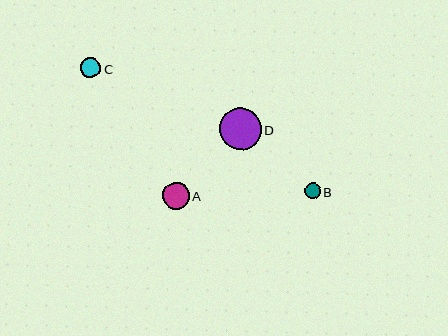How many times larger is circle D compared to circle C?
Circle D is approximately 2.1 times the size of circle C.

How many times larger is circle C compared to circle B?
Circle C is approximately 1.3 times the size of circle B.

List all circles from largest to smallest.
From largest to smallest: D, A, C, B.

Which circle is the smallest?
Circle B is the smallest with a size of approximately 16 pixels.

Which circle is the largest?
Circle D is the largest with a size of approximately 42 pixels.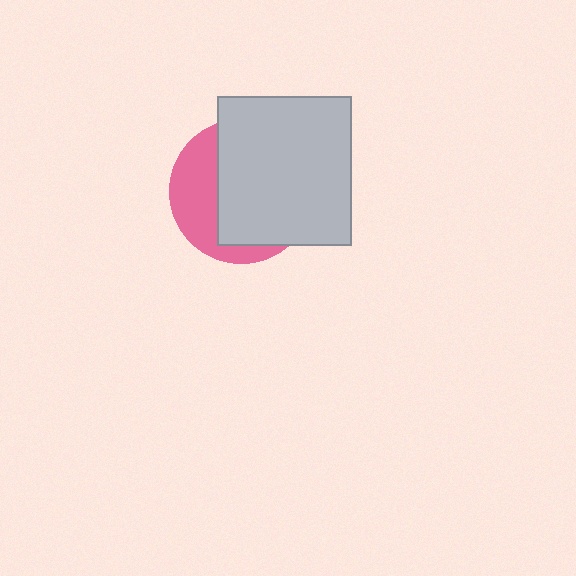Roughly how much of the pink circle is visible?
A small part of it is visible (roughly 36%).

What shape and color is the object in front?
The object in front is a light gray rectangle.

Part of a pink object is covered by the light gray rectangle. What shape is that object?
It is a circle.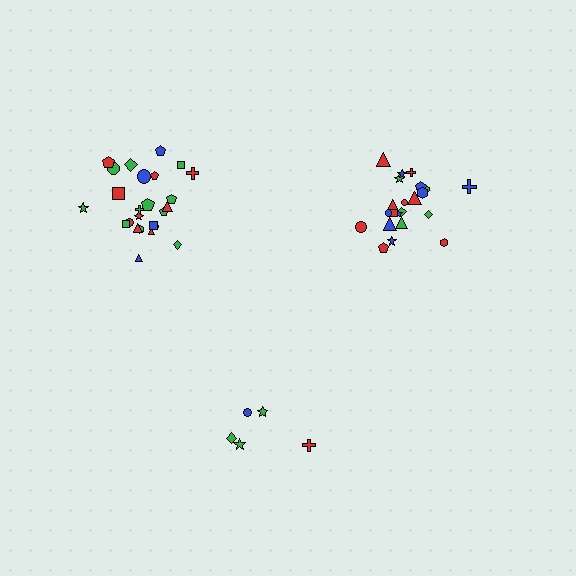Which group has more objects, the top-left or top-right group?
The top-left group.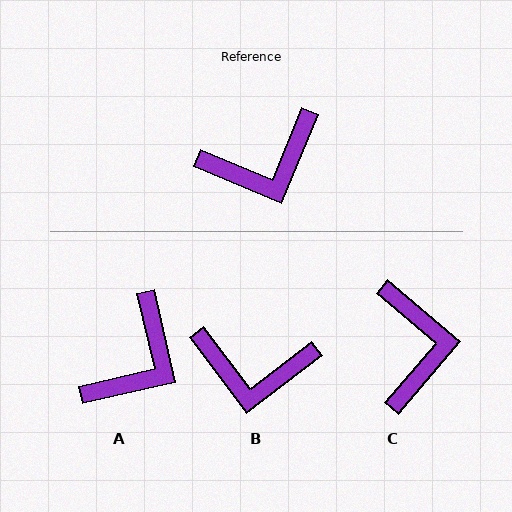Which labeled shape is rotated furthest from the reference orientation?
C, about 72 degrees away.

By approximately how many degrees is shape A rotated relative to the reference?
Approximately 35 degrees counter-clockwise.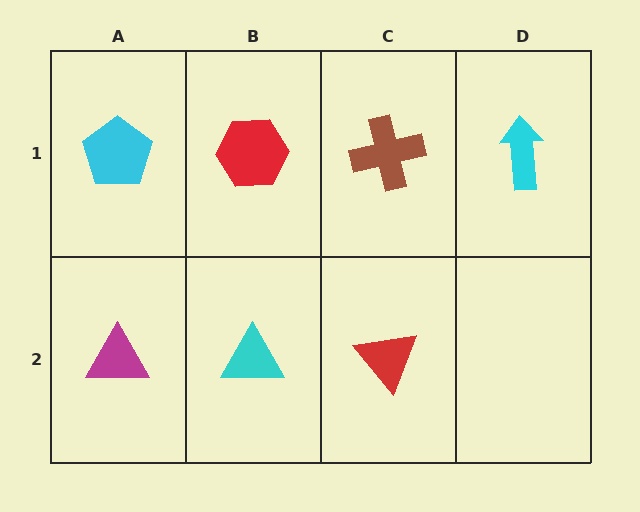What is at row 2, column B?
A cyan triangle.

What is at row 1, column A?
A cyan pentagon.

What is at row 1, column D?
A cyan arrow.